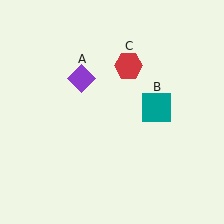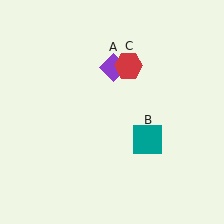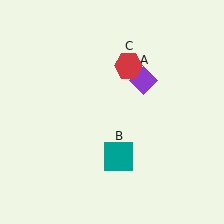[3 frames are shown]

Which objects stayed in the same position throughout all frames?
Red hexagon (object C) remained stationary.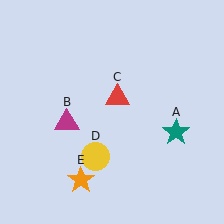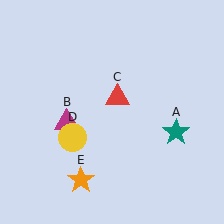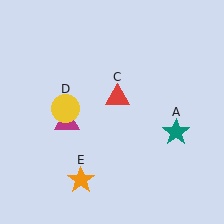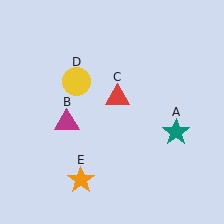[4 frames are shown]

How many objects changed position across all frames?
1 object changed position: yellow circle (object D).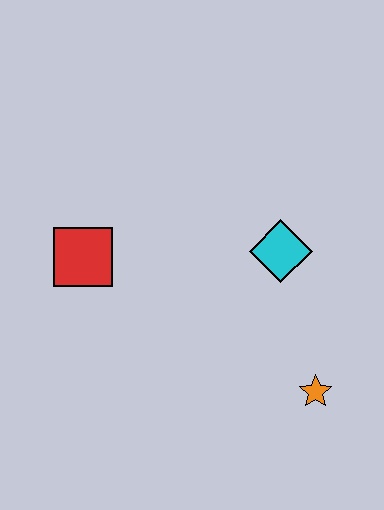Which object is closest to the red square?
The cyan diamond is closest to the red square.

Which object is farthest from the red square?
The orange star is farthest from the red square.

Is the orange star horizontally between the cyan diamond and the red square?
No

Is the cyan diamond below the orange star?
No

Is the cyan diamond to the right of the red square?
Yes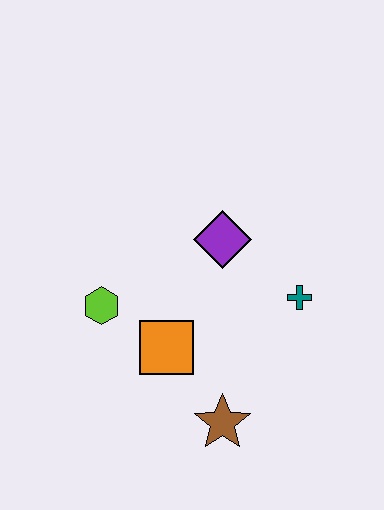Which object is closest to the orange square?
The lime hexagon is closest to the orange square.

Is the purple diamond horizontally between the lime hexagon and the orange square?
No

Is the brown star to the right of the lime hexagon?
Yes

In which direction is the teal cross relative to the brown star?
The teal cross is above the brown star.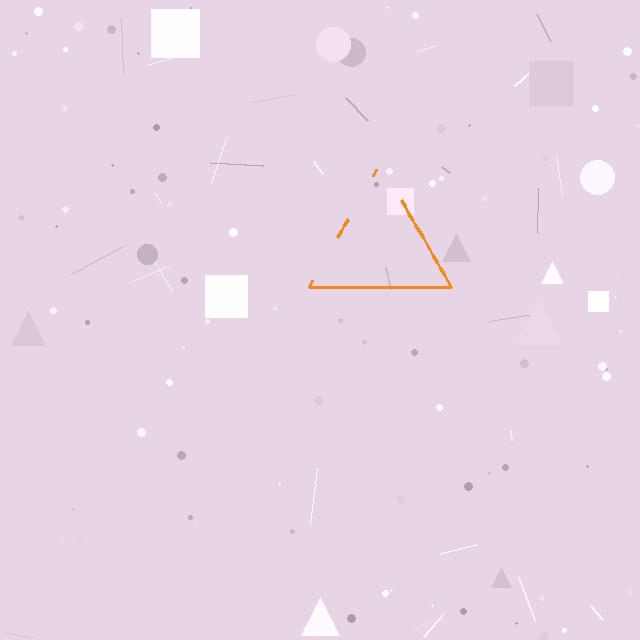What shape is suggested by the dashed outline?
The dashed outline suggests a triangle.